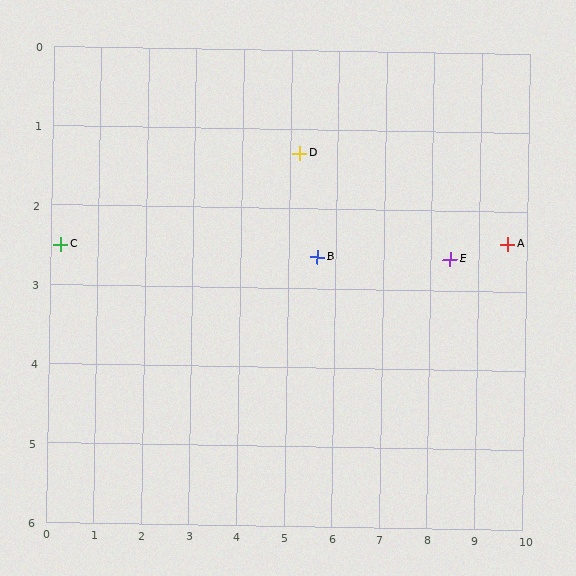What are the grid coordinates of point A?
Point A is at approximately (9.6, 2.4).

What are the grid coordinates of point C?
Point C is at approximately (0.2, 2.5).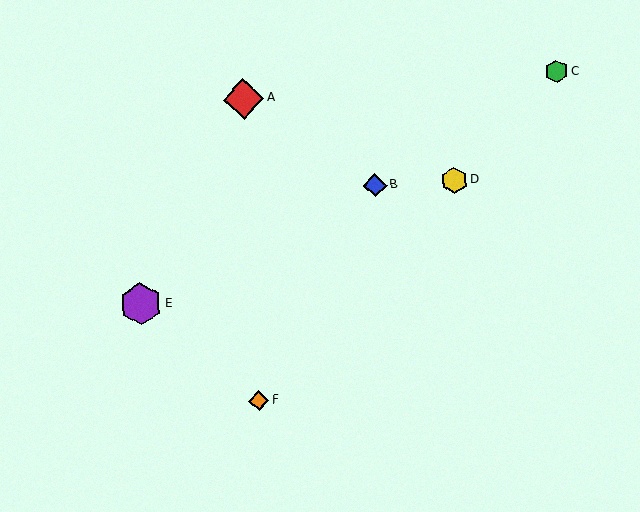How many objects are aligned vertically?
2 objects (A, F) are aligned vertically.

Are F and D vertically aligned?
No, F is at x≈259 and D is at x≈454.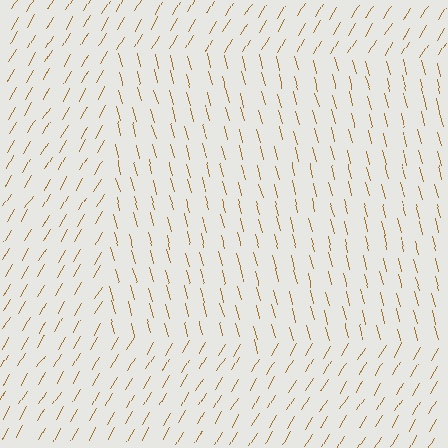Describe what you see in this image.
The image is filled with small brown line segments. A rectangle region in the image has lines oriented differently from the surrounding lines, creating a visible texture boundary.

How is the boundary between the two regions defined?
The boundary is defined purely by a change in line orientation (approximately 45 degrees difference). All lines are the same color and thickness.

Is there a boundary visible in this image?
Yes, there is a texture boundary formed by a change in line orientation.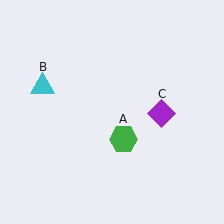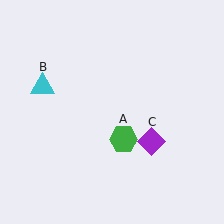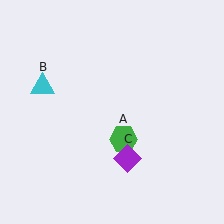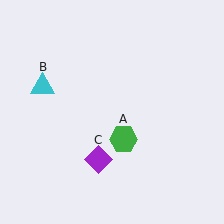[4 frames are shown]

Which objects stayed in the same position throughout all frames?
Green hexagon (object A) and cyan triangle (object B) remained stationary.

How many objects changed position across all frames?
1 object changed position: purple diamond (object C).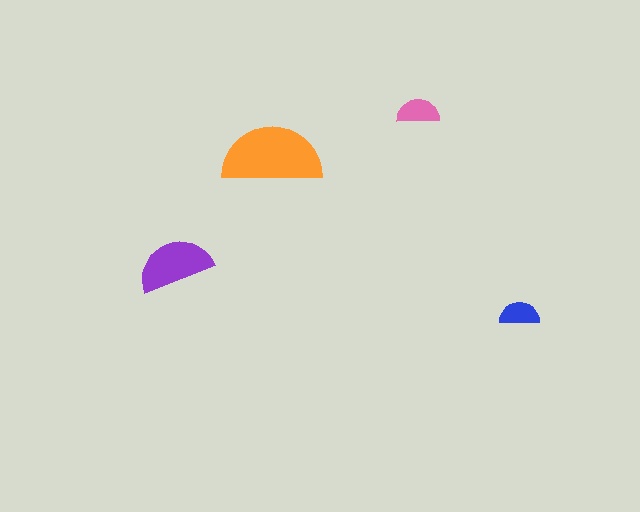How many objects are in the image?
There are 4 objects in the image.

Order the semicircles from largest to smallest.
the orange one, the purple one, the pink one, the blue one.